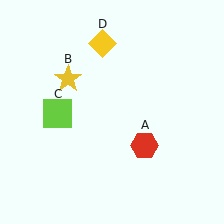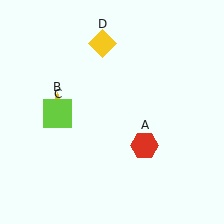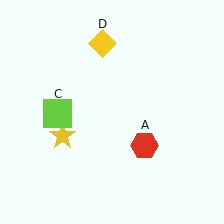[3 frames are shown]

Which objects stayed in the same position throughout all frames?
Red hexagon (object A) and lime square (object C) and yellow diamond (object D) remained stationary.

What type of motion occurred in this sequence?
The yellow star (object B) rotated counterclockwise around the center of the scene.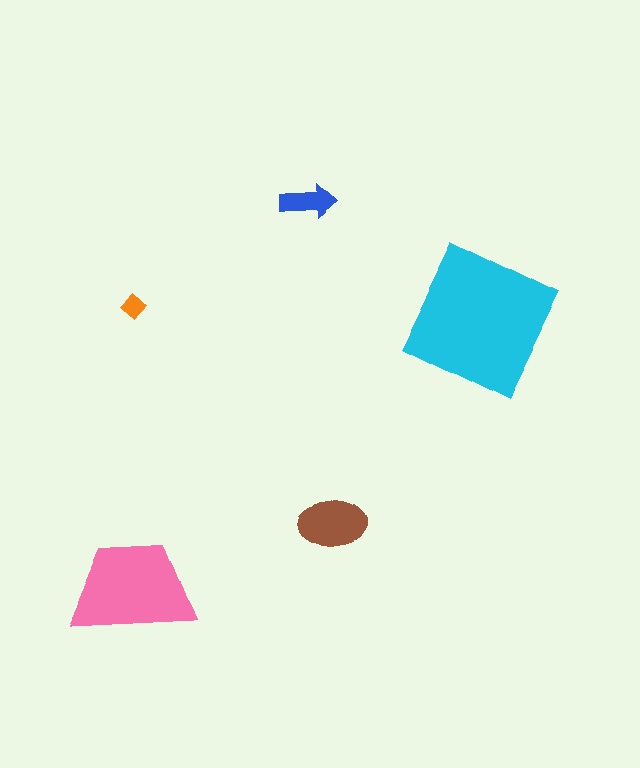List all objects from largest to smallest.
The cyan square, the pink trapezoid, the brown ellipse, the blue arrow, the orange diamond.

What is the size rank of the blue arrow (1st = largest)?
4th.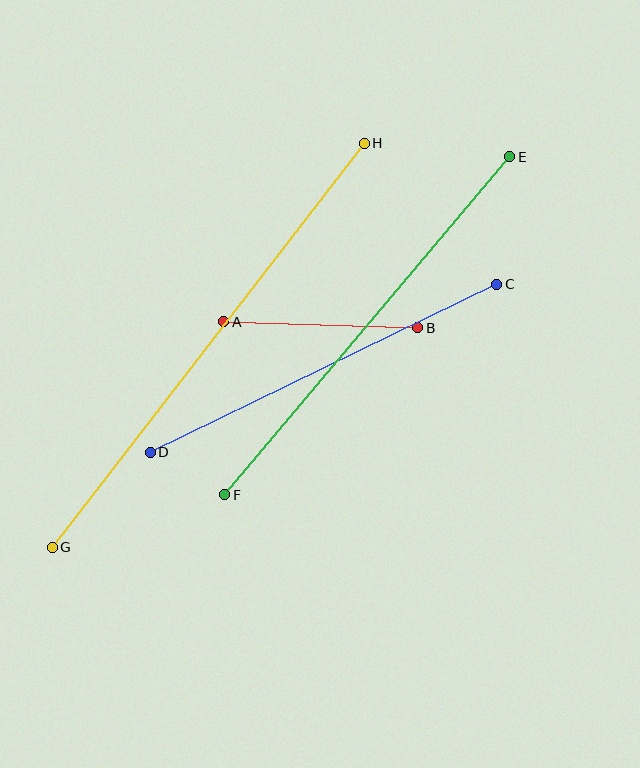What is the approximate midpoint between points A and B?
The midpoint is at approximately (321, 325) pixels.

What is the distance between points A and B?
The distance is approximately 195 pixels.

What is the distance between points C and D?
The distance is approximately 385 pixels.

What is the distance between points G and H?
The distance is approximately 510 pixels.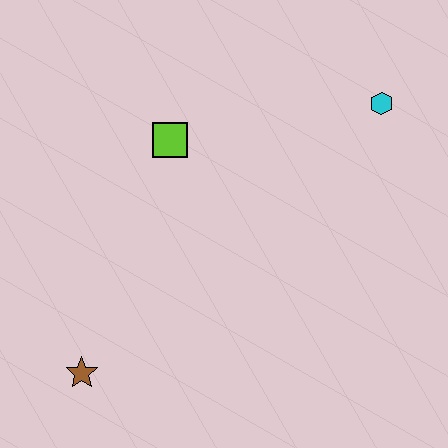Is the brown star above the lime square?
No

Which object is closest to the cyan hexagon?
The lime square is closest to the cyan hexagon.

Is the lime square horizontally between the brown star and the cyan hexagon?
Yes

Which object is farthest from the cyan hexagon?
The brown star is farthest from the cyan hexagon.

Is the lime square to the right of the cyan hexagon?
No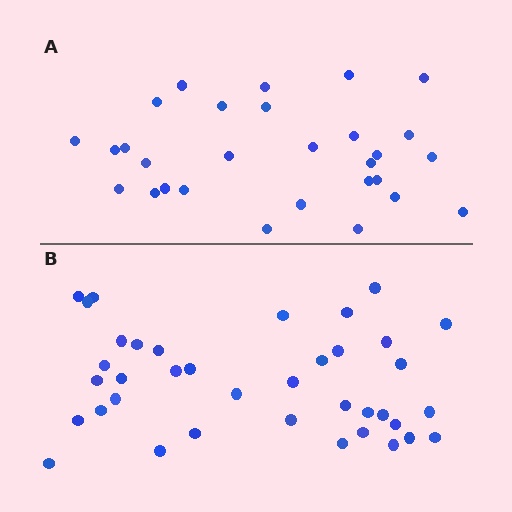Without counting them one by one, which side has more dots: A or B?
Region B (the bottom region) has more dots.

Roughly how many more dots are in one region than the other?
Region B has roughly 8 or so more dots than region A.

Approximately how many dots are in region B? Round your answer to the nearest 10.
About 40 dots. (The exact count is 38, which rounds to 40.)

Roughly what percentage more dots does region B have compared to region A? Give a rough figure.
About 30% more.